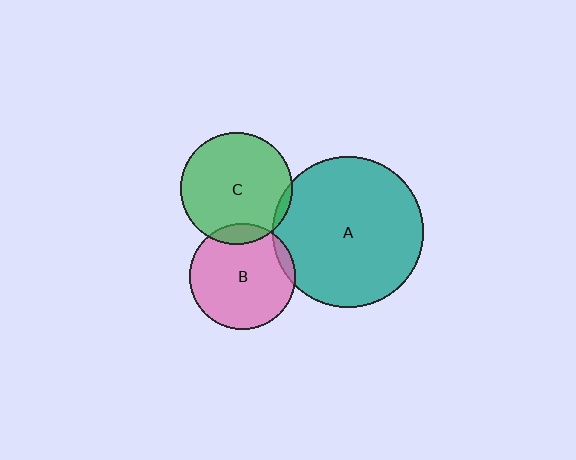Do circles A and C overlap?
Yes.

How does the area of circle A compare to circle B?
Approximately 2.1 times.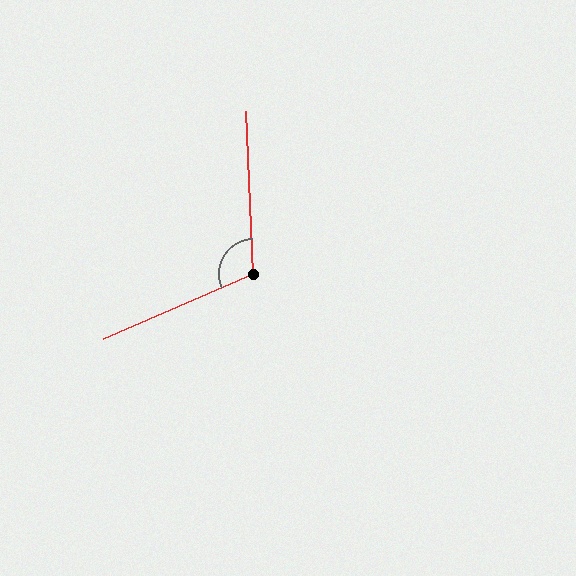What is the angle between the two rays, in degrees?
Approximately 111 degrees.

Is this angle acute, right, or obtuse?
It is obtuse.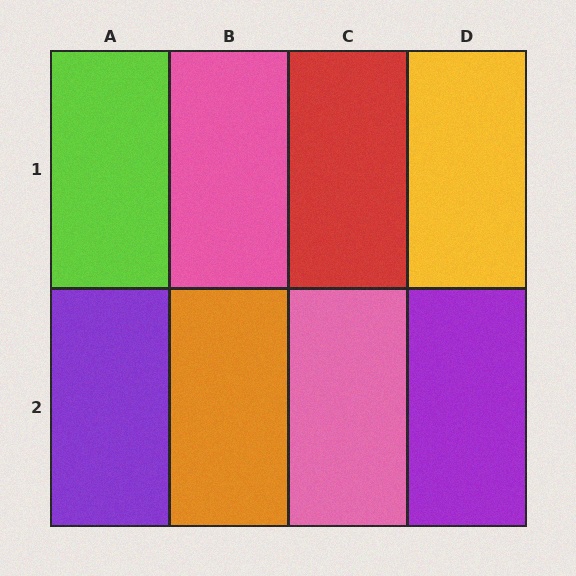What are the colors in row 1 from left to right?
Lime, pink, red, yellow.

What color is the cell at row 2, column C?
Pink.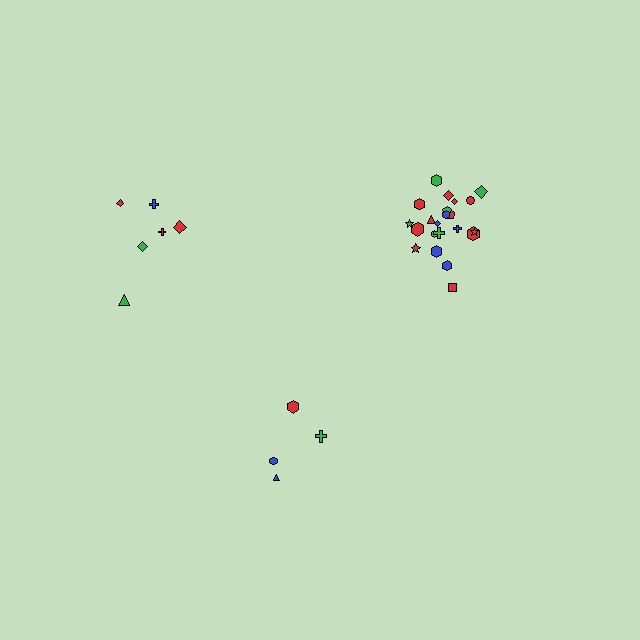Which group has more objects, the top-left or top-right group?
The top-right group.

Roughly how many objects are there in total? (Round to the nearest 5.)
Roughly 30 objects in total.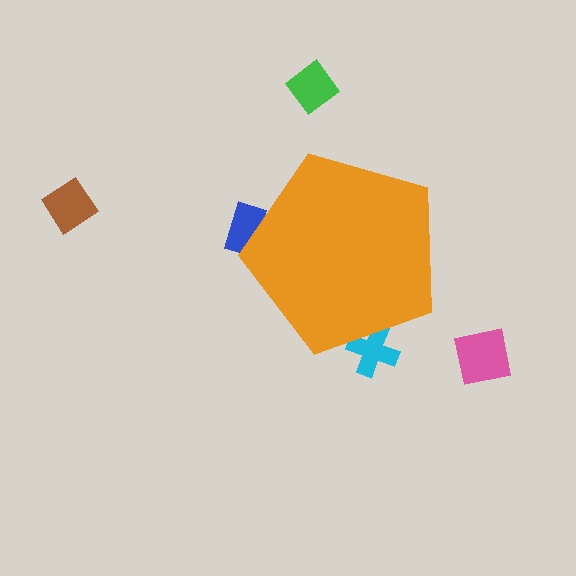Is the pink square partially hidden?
No, the pink square is fully visible.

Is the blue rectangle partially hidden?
Yes, the blue rectangle is partially hidden behind the orange pentagon.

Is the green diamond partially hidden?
No, the green diamond is fully visible.